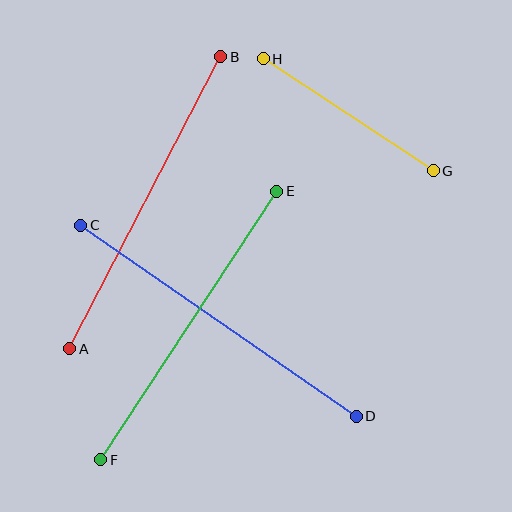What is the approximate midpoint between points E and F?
The midpoint is at approximately (189, 326) pixels.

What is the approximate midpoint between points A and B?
The midpoint is at approximately (145, 203) pixels.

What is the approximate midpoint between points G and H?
The midpoint is at approximately (348, 115) pixels.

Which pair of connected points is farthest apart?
Points C and D are farthest apart.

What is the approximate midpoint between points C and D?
The midpoint is at approximately (218, 321) pixels.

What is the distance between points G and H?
The distance is approximately 204 pixels.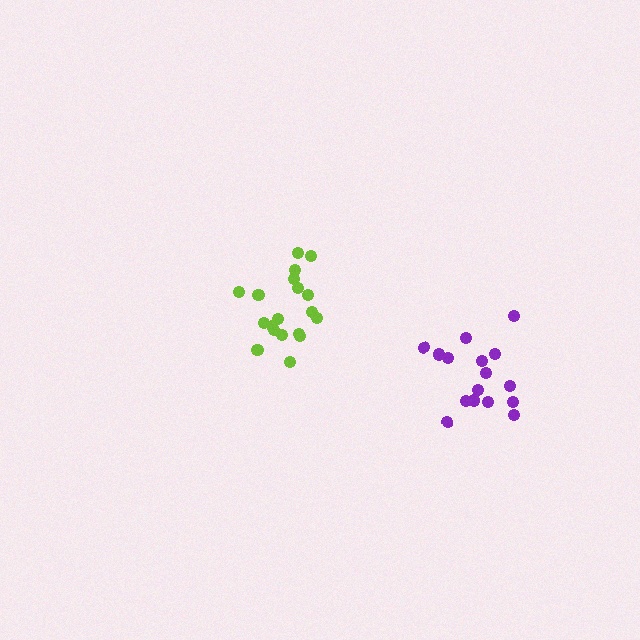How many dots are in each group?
Group 1: 19 dots, Group 2: 16 dots (35 total).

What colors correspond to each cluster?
The clusters are colored: lime, purple.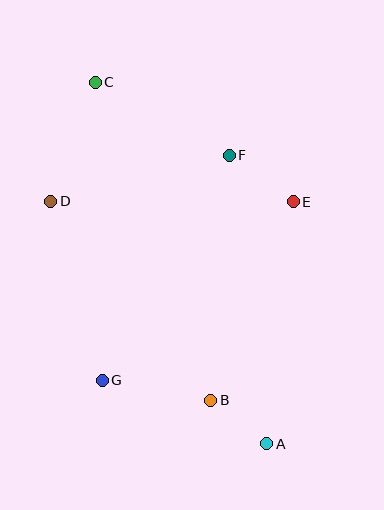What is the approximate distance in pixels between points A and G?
The distance between A and G is approximately 176 pixels.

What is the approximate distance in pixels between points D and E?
The distance between D and E is approximately 242 pixels.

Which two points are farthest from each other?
Points A and C are farthest from each other.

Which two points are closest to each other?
Points A and B are closest to each other.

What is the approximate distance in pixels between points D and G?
The distance between D and G is approximately 186 pixels.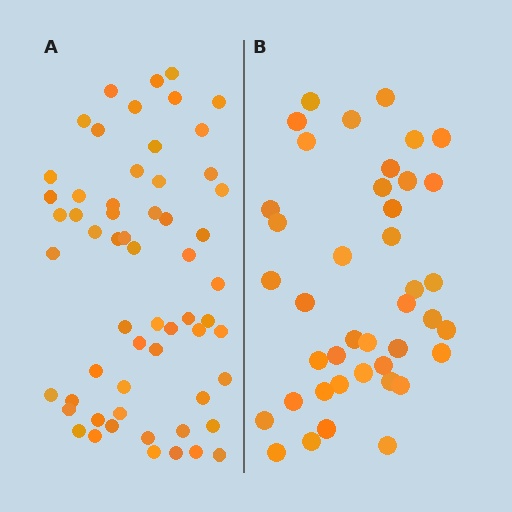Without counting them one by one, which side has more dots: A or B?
Region A (the left region) has more dots.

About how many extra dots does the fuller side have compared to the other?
Region A has approximately 20 more dots than region B.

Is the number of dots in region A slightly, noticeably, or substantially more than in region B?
Region A has noticeably more, but not dramatically so. The ratio is roughly 1.4 to 1.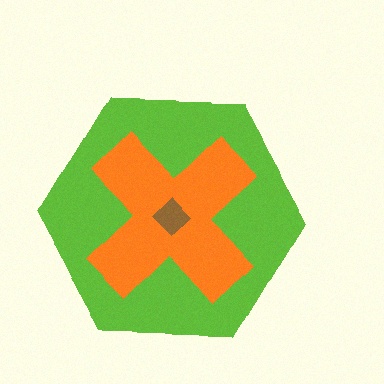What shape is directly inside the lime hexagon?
The orange cross.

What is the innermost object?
The brown diamond.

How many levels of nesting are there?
3.